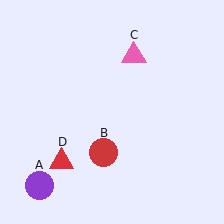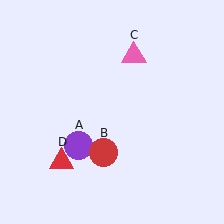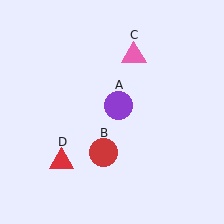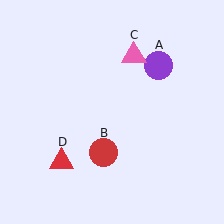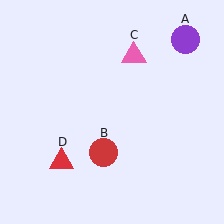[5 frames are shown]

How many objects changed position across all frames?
1 object changed position: purple circle (object A).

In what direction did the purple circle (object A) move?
The purple circle (object A) moved up and to the right.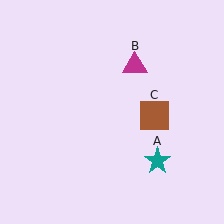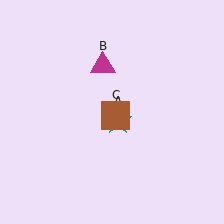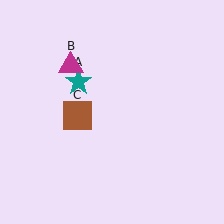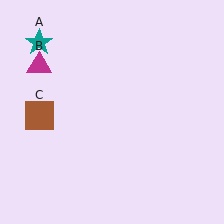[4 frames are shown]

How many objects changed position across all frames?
3 objects changed position: teal star (object A), magenta triangle (object B), brown square (object C).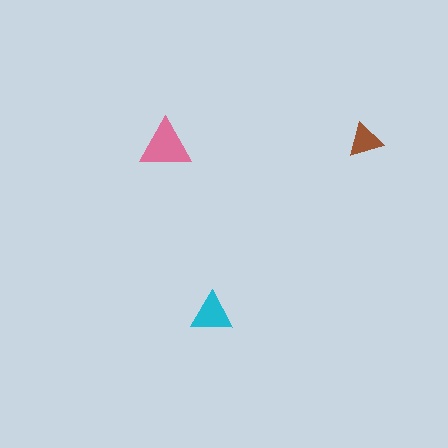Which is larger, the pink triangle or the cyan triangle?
The pink one.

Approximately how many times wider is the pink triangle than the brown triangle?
About 1.5 times wider.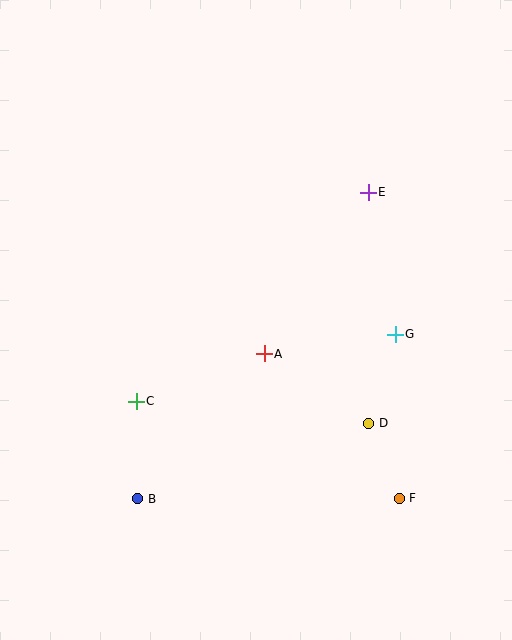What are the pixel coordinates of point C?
Point C is at (136, 401).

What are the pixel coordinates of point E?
Point E is at (368, 192).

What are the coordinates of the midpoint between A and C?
The midpoint between A and C is at (200, 378).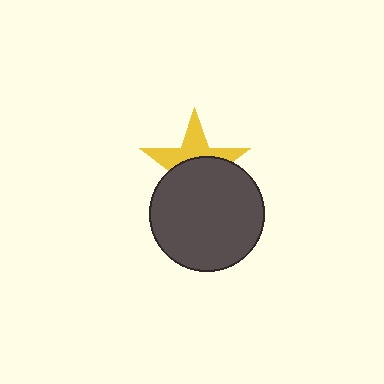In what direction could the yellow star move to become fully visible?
The yellow star could move up. That would shift it out from behind the dark gray circle entirely.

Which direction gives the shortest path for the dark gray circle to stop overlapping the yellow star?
Moving down gives the shortest separation.